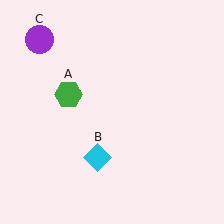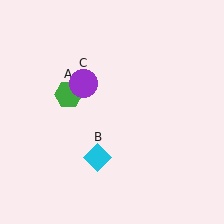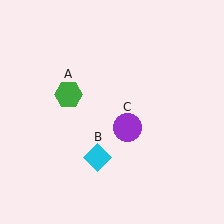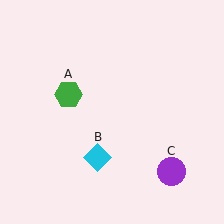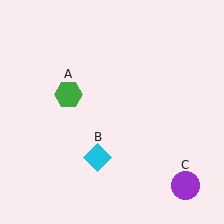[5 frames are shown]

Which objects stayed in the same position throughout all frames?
Green hexagon (object A) and cyan diamond (object B) remained stationary.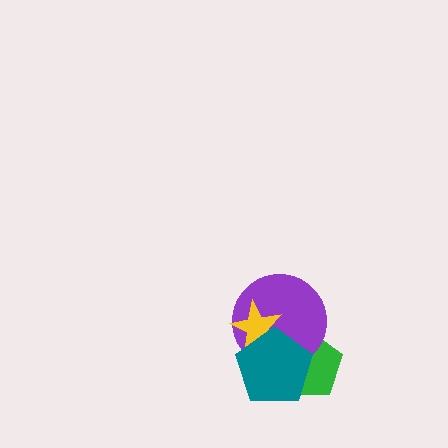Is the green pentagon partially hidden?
Yes, it is partially covered by another shape.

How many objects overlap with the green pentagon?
2 objects overlap with the green pentagon.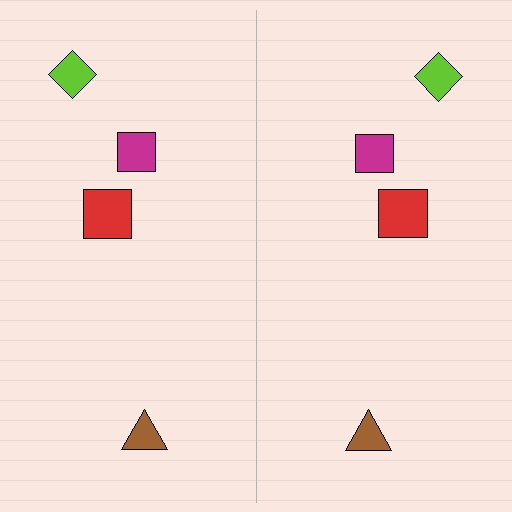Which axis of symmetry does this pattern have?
The pattern has a vertical axis of symmetry running through the center of the image.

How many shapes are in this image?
There are 8 shapes in this image.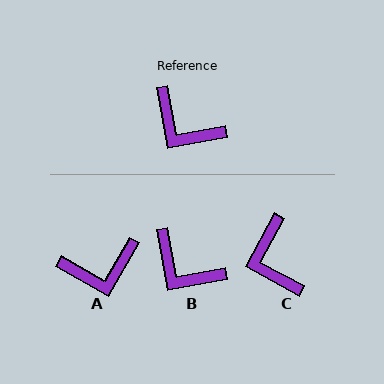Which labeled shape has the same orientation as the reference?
B.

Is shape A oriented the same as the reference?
No, it is off by about 50 degrees.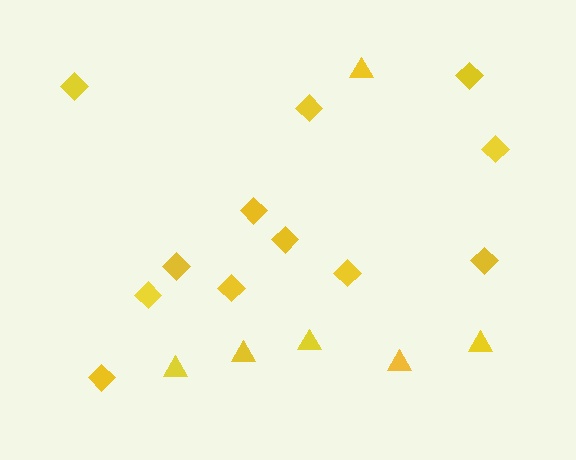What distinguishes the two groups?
There are 2 groups: one group of triangles (6) and one group of diamonds (12).